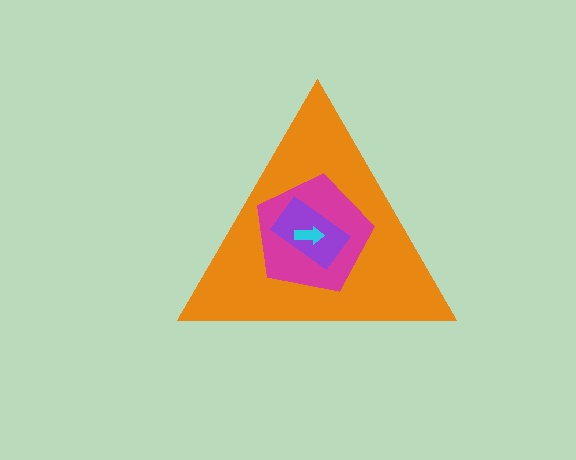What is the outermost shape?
The orange triangle.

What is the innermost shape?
The cyan arrow.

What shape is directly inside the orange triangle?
The magenta pentagon.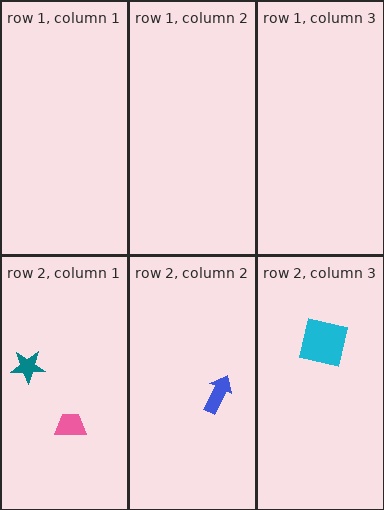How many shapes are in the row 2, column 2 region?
1.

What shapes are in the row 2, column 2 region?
The blue arrow.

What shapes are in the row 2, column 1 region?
The teal star, the pink trapezoid.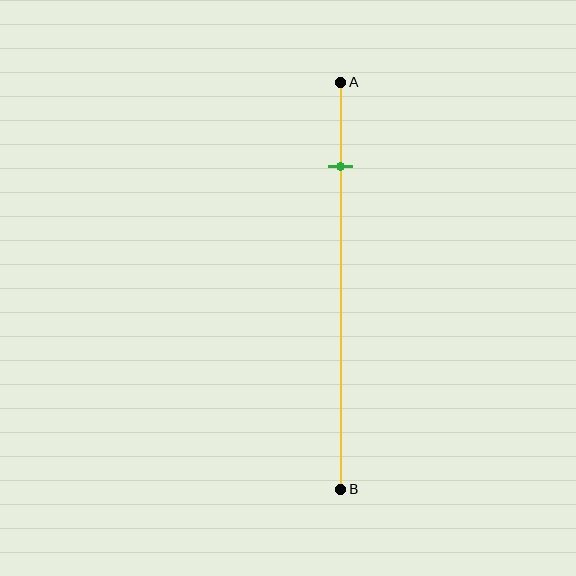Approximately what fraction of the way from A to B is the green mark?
The green mark is approximately 20% of the way from A to B.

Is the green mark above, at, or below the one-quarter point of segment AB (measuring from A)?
The green mark is above the one-quarter point of segment AB.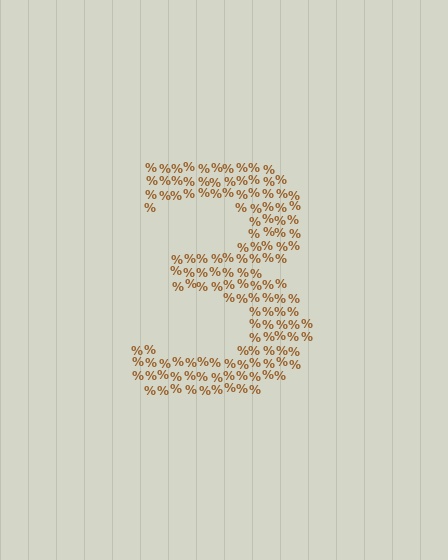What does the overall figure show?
The overall figure shows the digit 3.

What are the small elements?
The small elements are percent signs.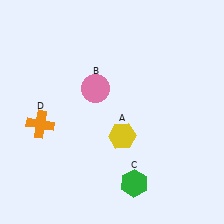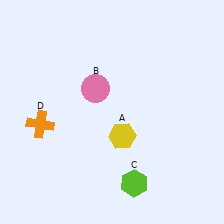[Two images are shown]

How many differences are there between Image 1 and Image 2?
There is 1 difference between the two images.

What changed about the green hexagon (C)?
In Image 1, C is green. In Image 2, it changed to lime.